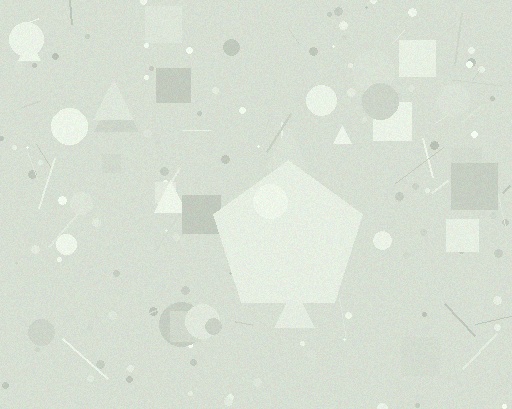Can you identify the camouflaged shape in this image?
The camouflaged shape is a pentagon.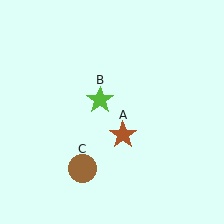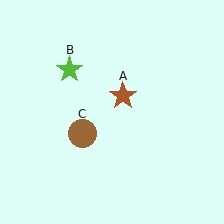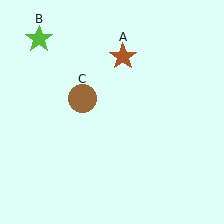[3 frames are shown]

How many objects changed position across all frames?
3 objects changed position: brown star (object A), lime star (object B), brown circle (object C).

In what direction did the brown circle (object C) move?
The brown circle (object C) moved up.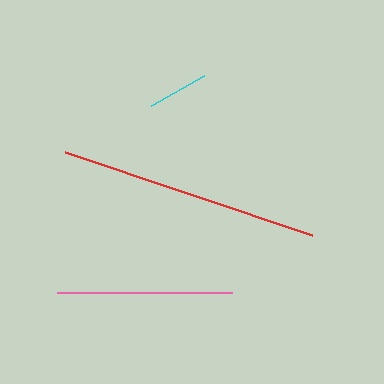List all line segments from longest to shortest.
From longest to shortest: red, pink, cyan.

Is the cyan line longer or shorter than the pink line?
The pink line is longer than the cyan line.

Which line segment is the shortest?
The cyan line is the shortest at approximately 62 pixels.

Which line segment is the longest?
The red line is the longest at approximately 260 pixels.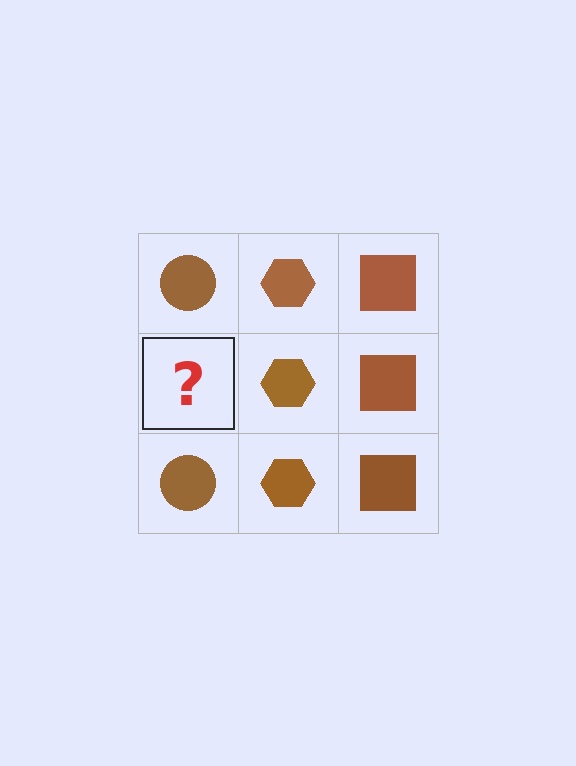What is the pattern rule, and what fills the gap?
The rule is that each column has a consistent shape. The gap should be filled with a brown circle.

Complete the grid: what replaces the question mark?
The question mark should be replaced with a brown circle.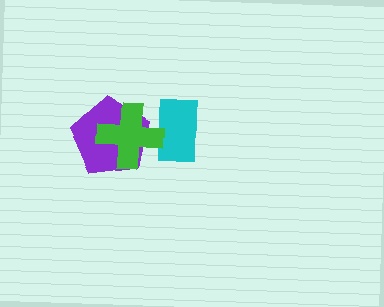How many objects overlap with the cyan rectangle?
1 object overlaps with the cyan rectangle.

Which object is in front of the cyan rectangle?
The green cross is in front of the cyan rectangle.